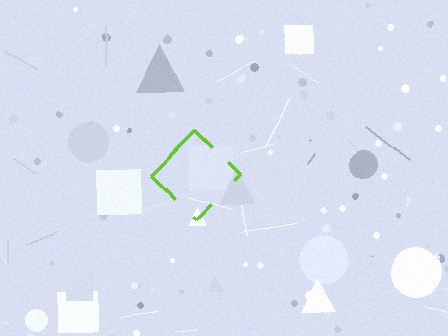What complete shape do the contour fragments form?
The contour fragments form a diamond.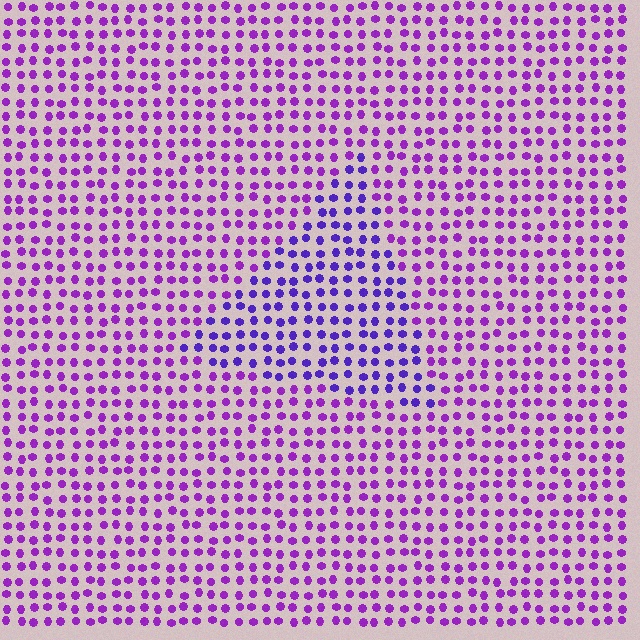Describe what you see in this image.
The image is filled with small purple elements in a uniform arrangement. A triangle-shaped region is visible where the elements are tinted to a slightly different hue, forming a subtle color boundary.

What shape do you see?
I see a triangle.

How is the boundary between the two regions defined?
The boundary is defined purely by a slight shift in hue (about 28 degrees). Spacing, size, and orientation are identical on both sides.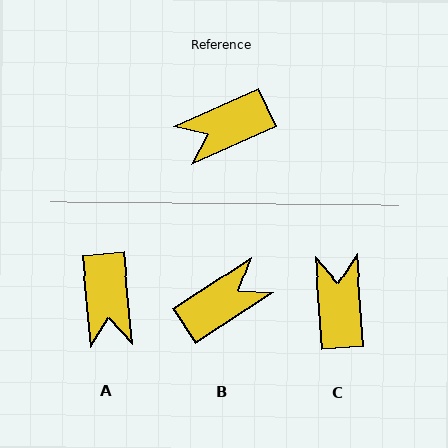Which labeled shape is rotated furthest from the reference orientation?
B, about 171 degrees away.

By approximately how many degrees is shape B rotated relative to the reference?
Approximately 171 degrees clockwise.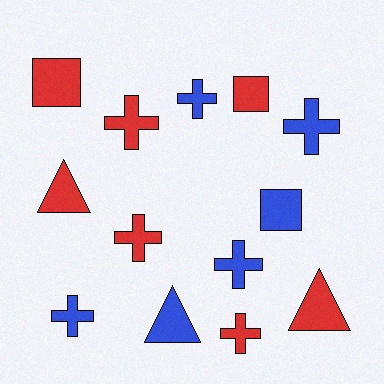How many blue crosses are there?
There are 4 blue crosses.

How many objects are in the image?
There are 13 objects.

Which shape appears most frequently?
Cross, with 7 objects.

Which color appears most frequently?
Red, with 7 objects.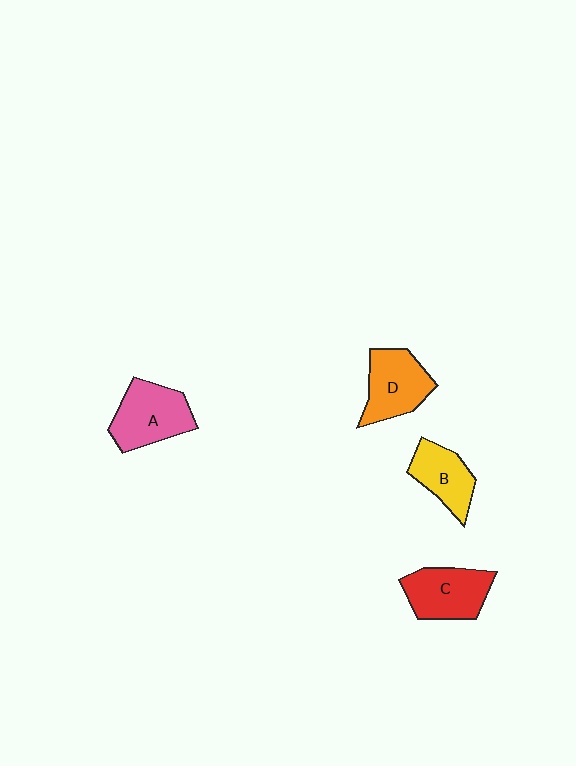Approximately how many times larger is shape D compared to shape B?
Approximately 1.2 times.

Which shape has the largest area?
Shape A (pink).